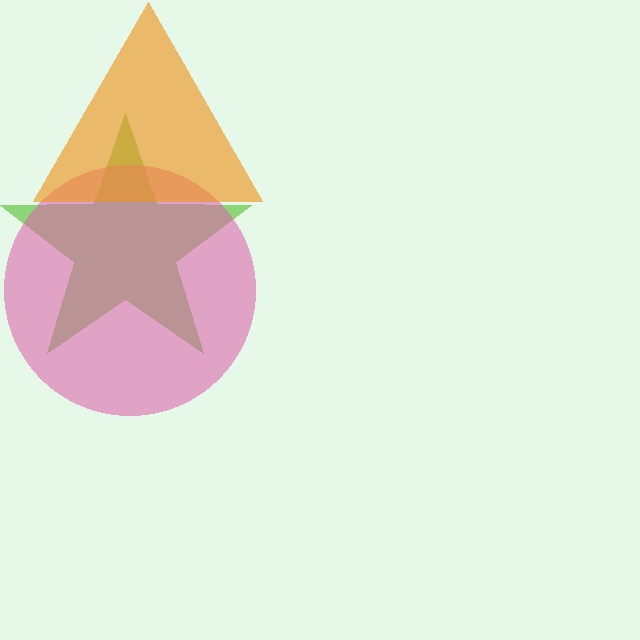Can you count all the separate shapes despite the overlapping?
Yes, there are 3 separate shapes.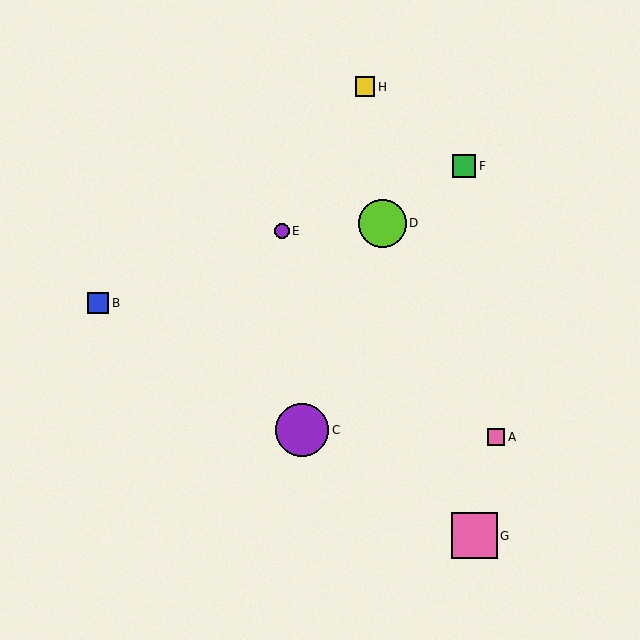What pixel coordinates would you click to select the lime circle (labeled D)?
Click at (382, 223) to select the lime circle D.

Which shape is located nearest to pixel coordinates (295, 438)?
The purple circle (labeled C) at (302, 430) is nearest to that location.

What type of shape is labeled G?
Shape G is a pink square.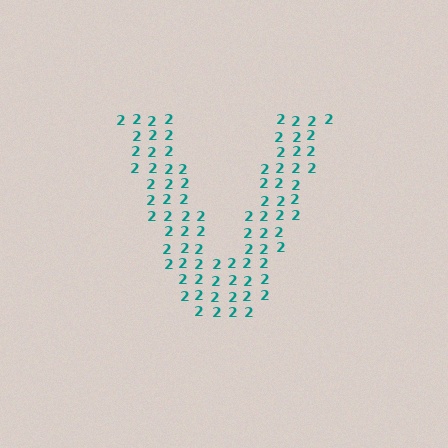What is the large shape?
The large shape is the letter V.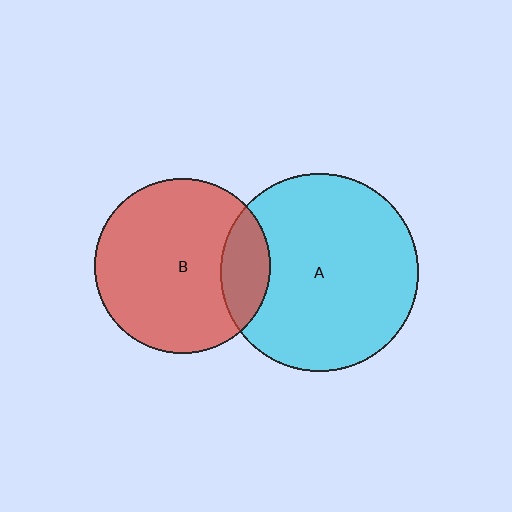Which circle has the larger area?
Circle A (cyan).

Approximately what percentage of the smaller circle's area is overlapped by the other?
Approximately 20%.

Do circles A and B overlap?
Yes.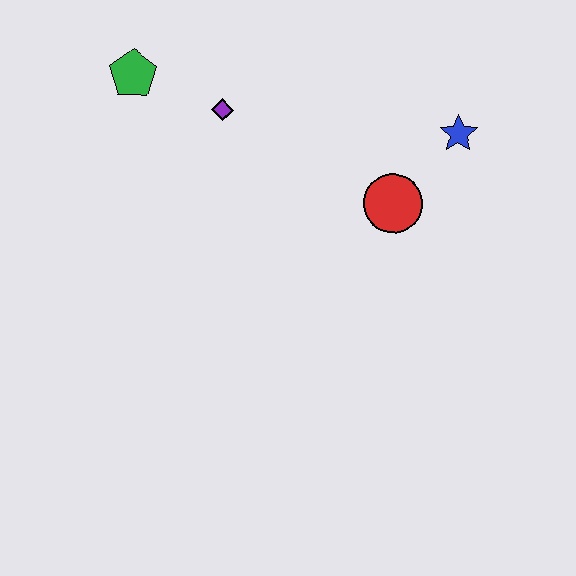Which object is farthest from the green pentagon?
The blue star is farthest from the green pentagon.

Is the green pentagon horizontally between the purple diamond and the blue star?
No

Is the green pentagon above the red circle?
Yes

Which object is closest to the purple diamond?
The green pentagon is closest to the purple diamond.